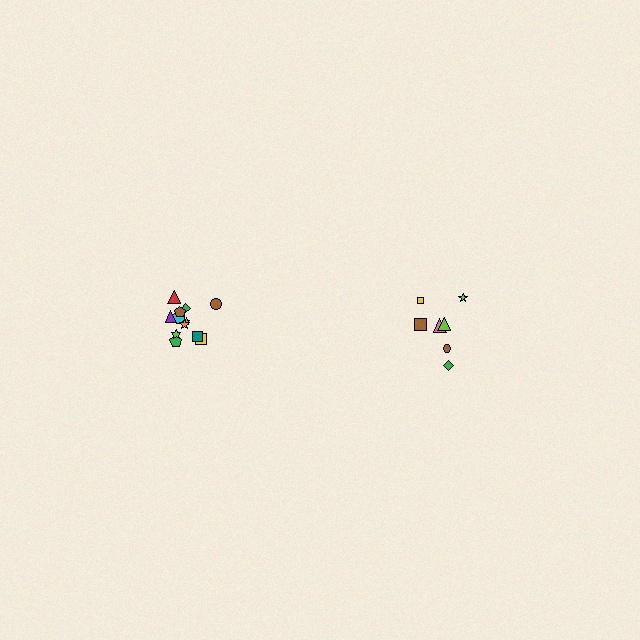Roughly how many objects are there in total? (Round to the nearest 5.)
Roughly 20 objects in total.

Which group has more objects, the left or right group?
The left group.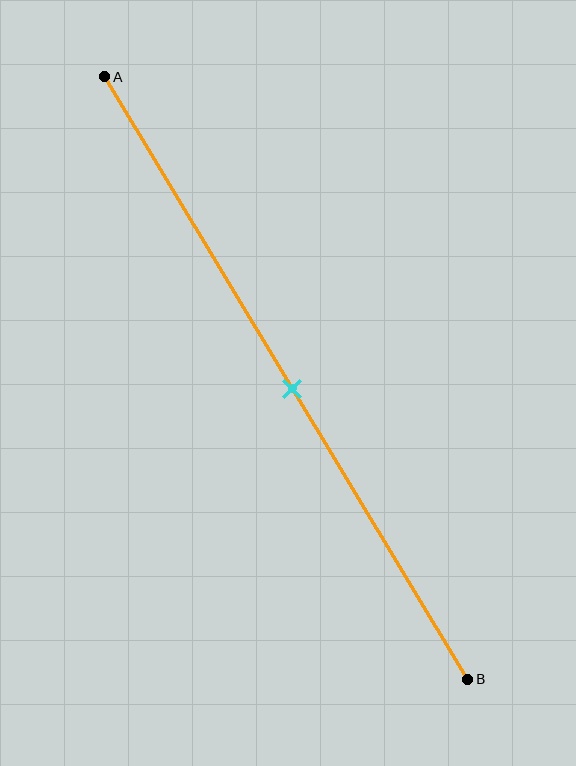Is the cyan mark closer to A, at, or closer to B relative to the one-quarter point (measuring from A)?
The cyan mark is closer to point B than the one-quarter point of segment AB.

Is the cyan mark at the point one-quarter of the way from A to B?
No, the mark is at about 50% from A, not at the 25% one-quarter point.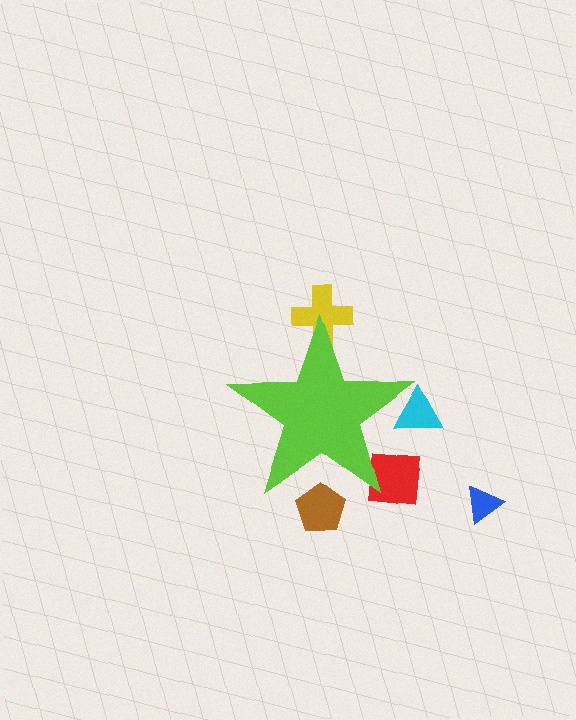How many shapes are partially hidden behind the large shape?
4 shapes are partially hidden.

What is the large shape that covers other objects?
A lime star.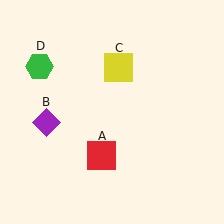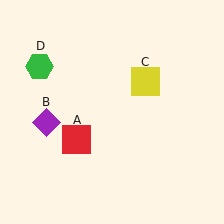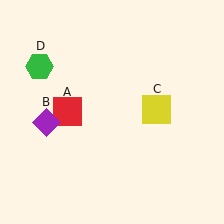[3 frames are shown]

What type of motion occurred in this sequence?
The red square (object A), yellow square (object C) rotated clockwise around the center of the scene.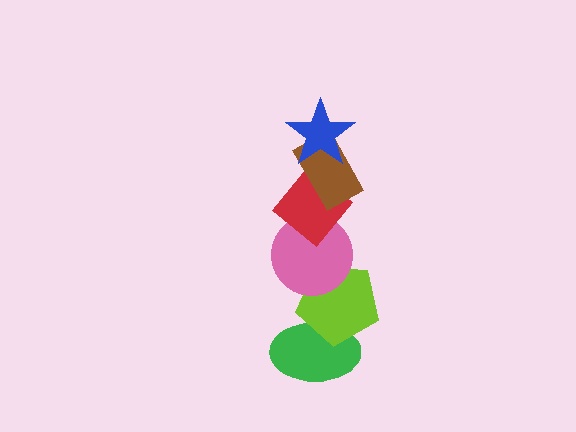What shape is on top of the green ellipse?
The lime pentagon is on top of the green ellipse.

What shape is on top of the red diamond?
The brown rectangle is on top of the red diamond.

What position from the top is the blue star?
The blue star is 1st from the top.